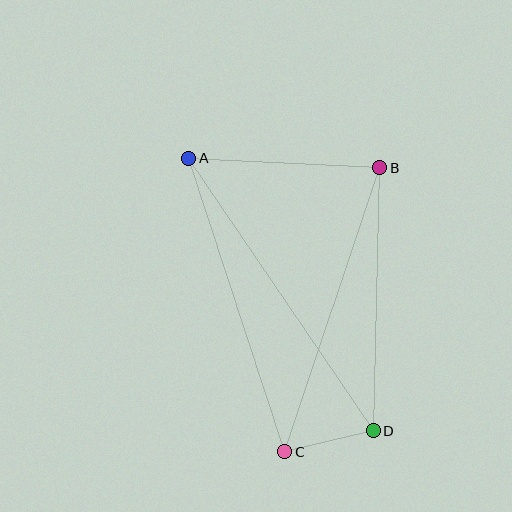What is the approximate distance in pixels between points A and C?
The distance between A and C is approximately 309 pixels.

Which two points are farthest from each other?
Points A and D are farthest from each other.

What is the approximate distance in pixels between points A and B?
The distance between A and B is approximately 191 pixels.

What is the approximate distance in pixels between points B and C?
The distance between B and C is approximately 300 pixels.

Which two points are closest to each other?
Points C and D are closest to each other.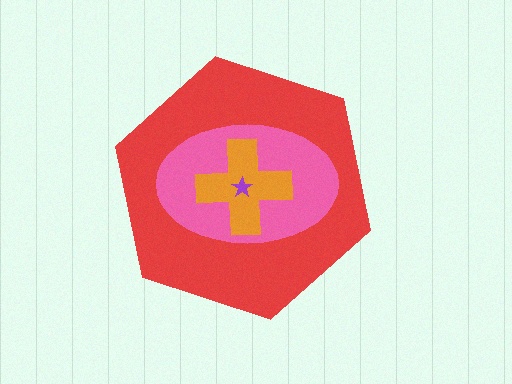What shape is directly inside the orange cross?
The purple star.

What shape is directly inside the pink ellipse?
The orange cross.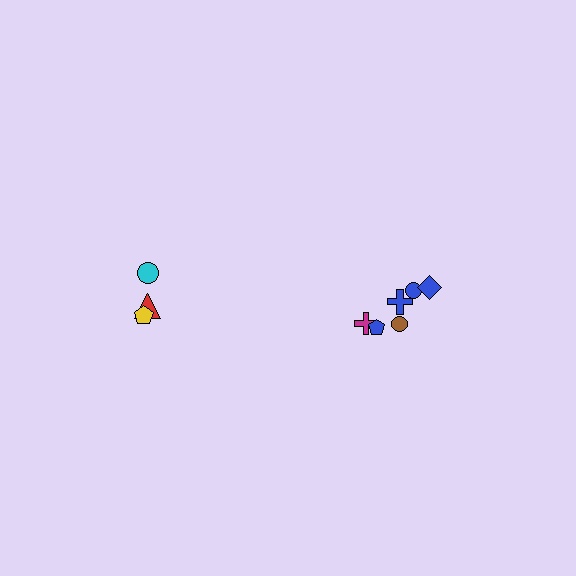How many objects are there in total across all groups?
There are 9 objects.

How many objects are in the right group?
There are 6 objects.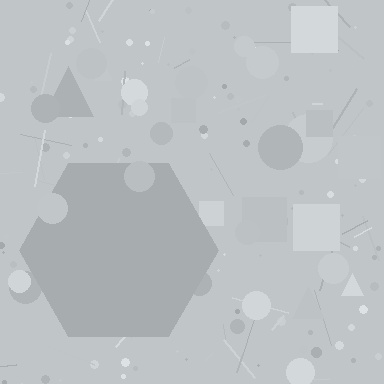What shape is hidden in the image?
A hexagon is hidden in the image.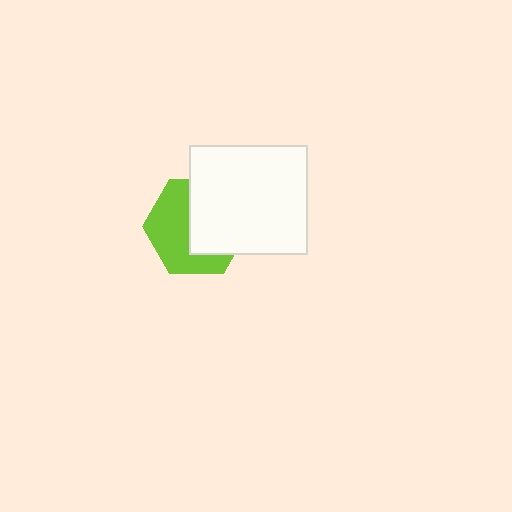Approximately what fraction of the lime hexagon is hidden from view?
Roughly 49% of the lime hexagon is hidden behind the white rectangle.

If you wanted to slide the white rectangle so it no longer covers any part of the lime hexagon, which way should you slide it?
Slide it toward the upper-right — that is the most direct way to separate the two shapes.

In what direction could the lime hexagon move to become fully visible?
The lime hexagon could move toward the lower-left. That would shift it out from behind the white rectangle entirely.